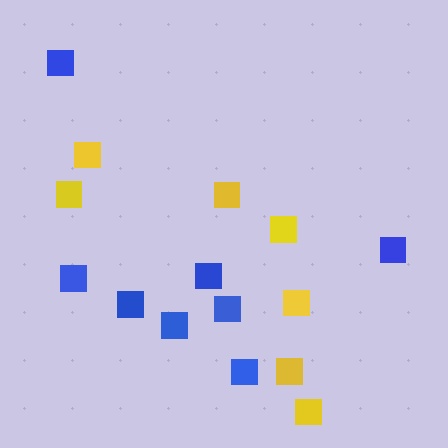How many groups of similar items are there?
There are 2 groups: one group of blue squares (8) and one group of yellow squares (7).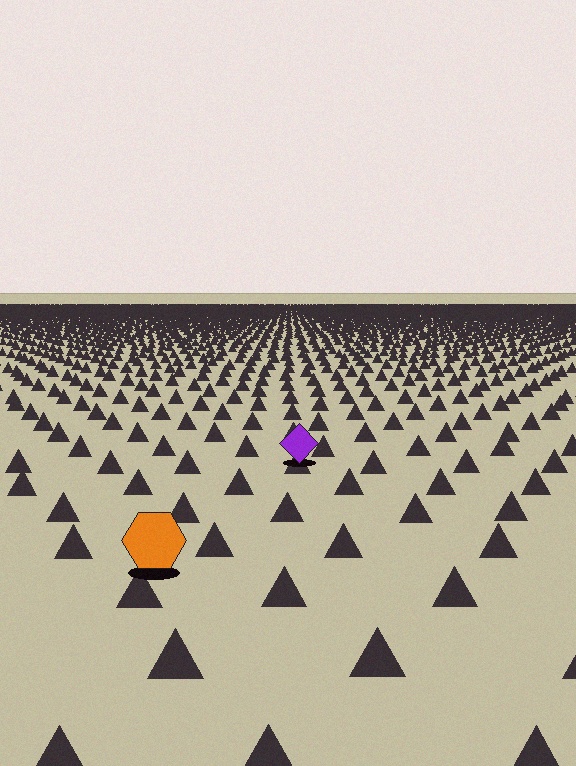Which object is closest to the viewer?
The orange hexagon is closest. The texture marks near it are larger and more spread out.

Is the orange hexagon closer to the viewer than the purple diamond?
Yes. The orange hexagon is closer — you can tell from the texture gradient: the ground texture is coarser near it.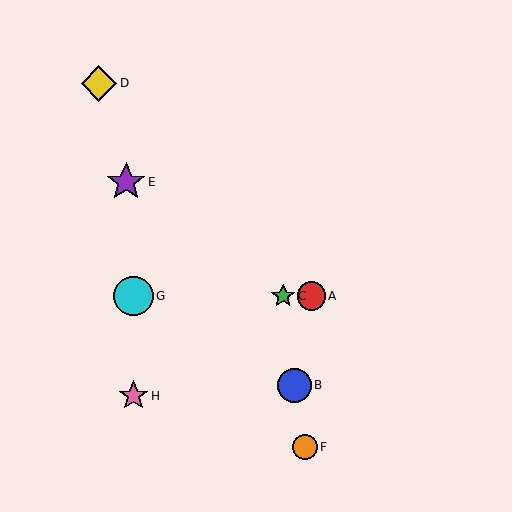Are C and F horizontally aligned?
No, C is at y≈296 and F is at y≈447.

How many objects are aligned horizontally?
3 objects (A, C, G) are aligned horizontally.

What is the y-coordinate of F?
Object F is at y≈447.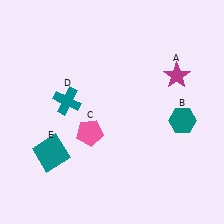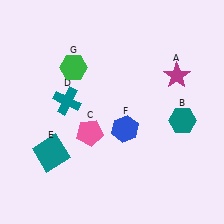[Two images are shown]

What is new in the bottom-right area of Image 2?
A blue hexagon (F) was added in the bottom-right area of Image 2.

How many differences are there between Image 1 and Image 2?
There are 2 differences between the two images.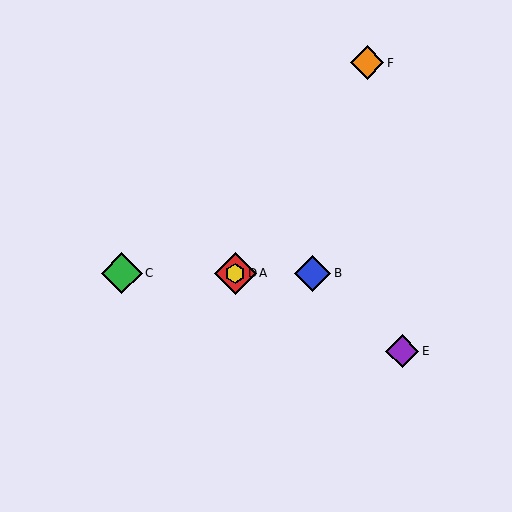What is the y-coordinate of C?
Object C is at y≈273.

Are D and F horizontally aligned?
No, D is at y≈273 and F is at y≈63.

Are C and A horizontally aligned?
Yes, both are at y≈273.